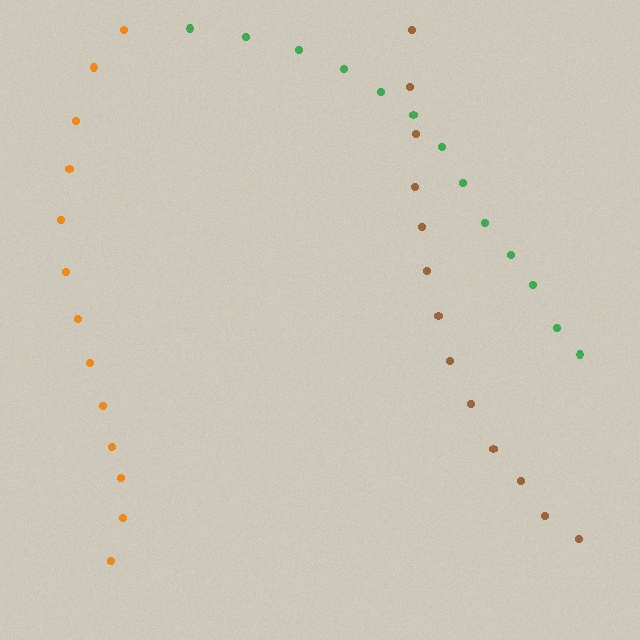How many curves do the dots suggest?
There are 3 distinct paths.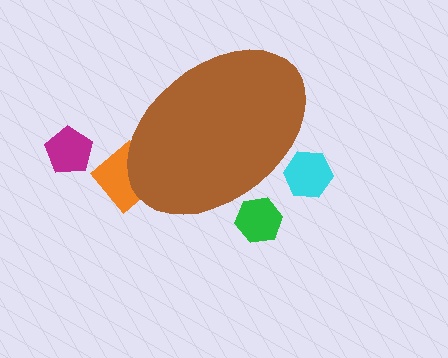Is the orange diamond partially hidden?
Yes, the orange diamond is partially hidden behind the brown ellipse.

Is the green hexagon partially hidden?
Yes, the green hexagon is partially hidden behind the brown ellipse.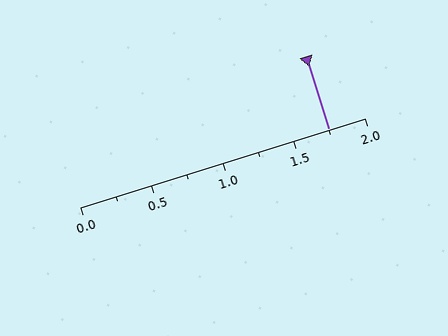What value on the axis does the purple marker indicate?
The marker indicates approximately 1.75.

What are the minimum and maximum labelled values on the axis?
The axis runs from 0.0 to 2.0.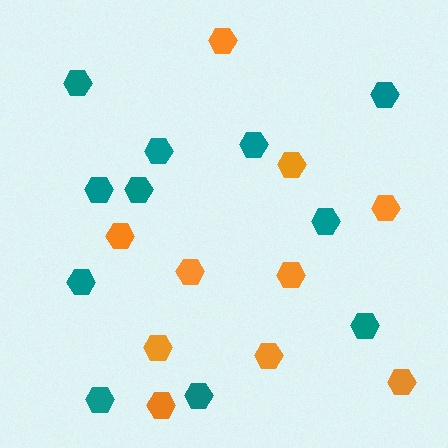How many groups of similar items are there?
There are 2 groups: one group of teal hexagons (11) and one group of orange hexagons (10).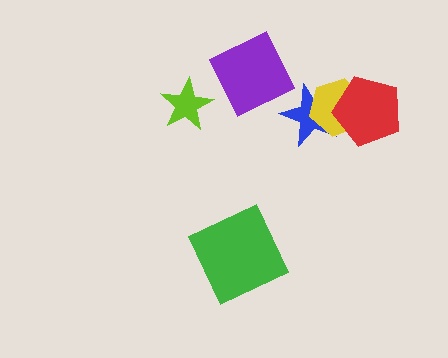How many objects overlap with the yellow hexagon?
2 objects overlap with the yellow hexagon.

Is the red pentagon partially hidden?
No, no other shape covers it.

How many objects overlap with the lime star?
0 objects overlap with the lime star.